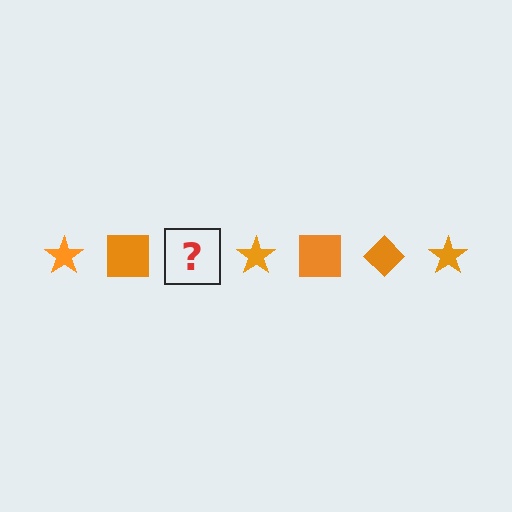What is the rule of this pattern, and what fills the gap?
The rule is that the pattern cycles through star, square, diamond shapes in orange. The gap should be filled with an orange diamond.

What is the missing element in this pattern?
The missing element is an orange diamond.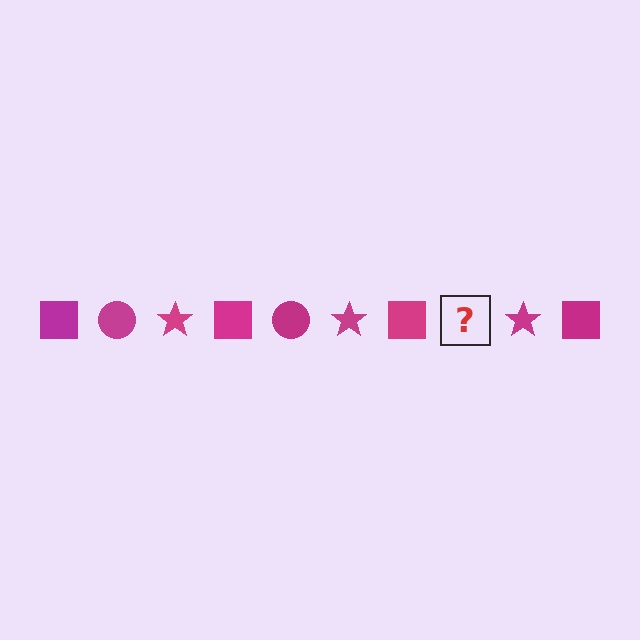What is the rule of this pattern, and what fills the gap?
The rule is that the pattern cycles through square, circle, star shapes in magenta. The gap should be filled with a magenta circle.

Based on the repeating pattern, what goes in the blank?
The blank should be a magenta circle.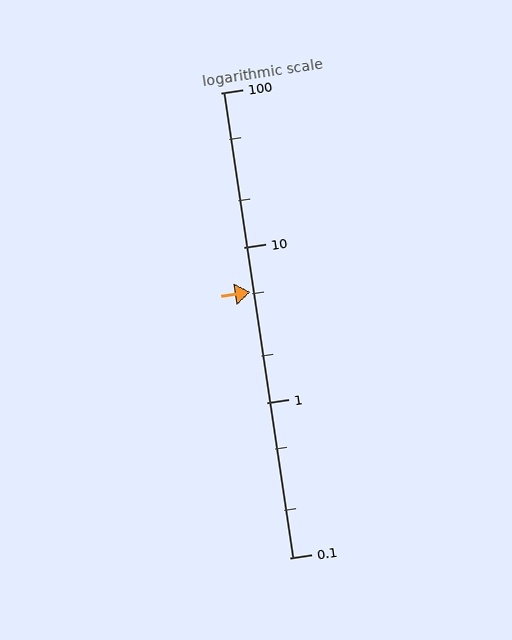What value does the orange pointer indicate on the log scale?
The pointer indicates approximately 5.2.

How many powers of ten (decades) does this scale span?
The scale spans 3 decades, from 0.1 to 100.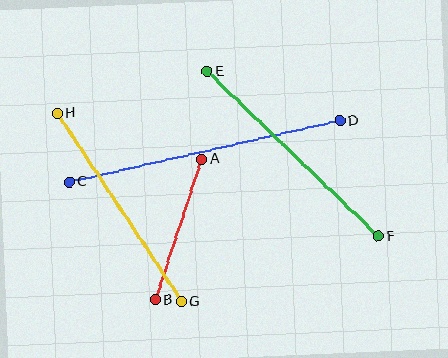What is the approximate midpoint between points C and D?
The midpoint is at approximately (205, 151) pixels.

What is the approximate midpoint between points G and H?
The midpoint is at approximately (119, 208) pixels.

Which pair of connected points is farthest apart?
Points C and D are farthest apart.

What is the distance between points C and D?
The distance is approximately 277 pixels.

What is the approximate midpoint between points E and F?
The midpoint is at approximately (293, 154) pixels.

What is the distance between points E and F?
The distance is approximately 238 pixels.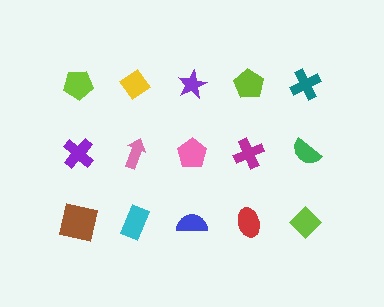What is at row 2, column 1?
A purple cross.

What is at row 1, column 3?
A purple star.